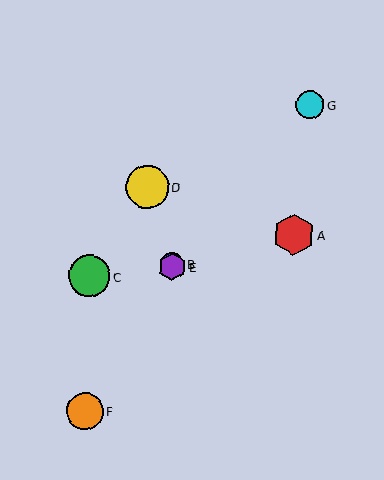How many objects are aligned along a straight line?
3 objects (B, D, E) are aligned along a straight line.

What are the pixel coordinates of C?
Object C is at (89, 276).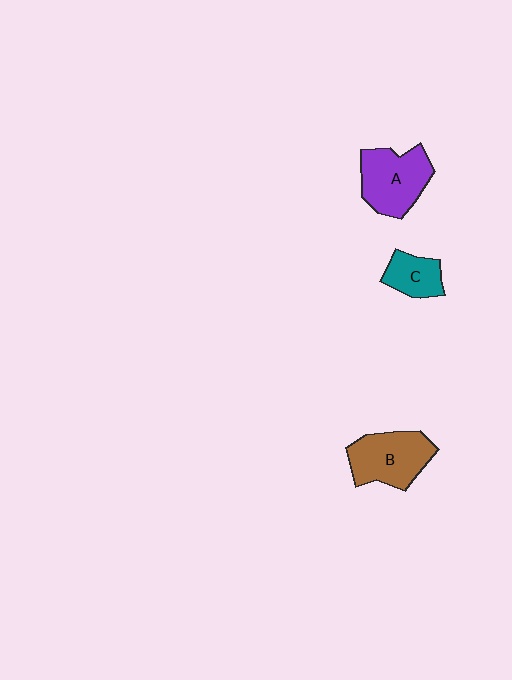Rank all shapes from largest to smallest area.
From largest to smallest: A (purple), B (brown), C (teal).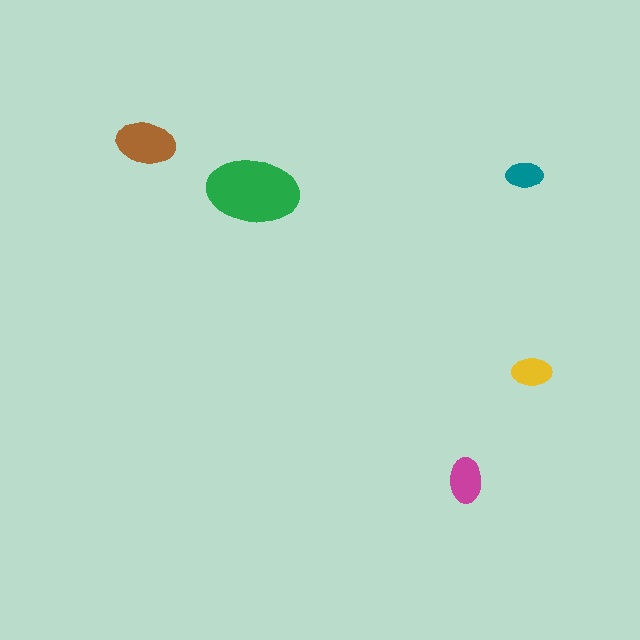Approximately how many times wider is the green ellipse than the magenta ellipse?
About 2 times wider.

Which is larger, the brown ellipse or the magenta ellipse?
The brown one.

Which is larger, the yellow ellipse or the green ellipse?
The green one.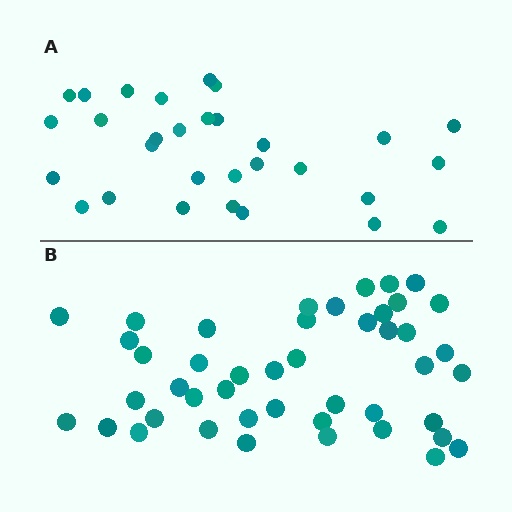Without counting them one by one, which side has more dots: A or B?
Region B (the bottom region) has more dots.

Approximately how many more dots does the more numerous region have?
Region B has approximately 15 more dots than region A.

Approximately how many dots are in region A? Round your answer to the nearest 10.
About 30 dots.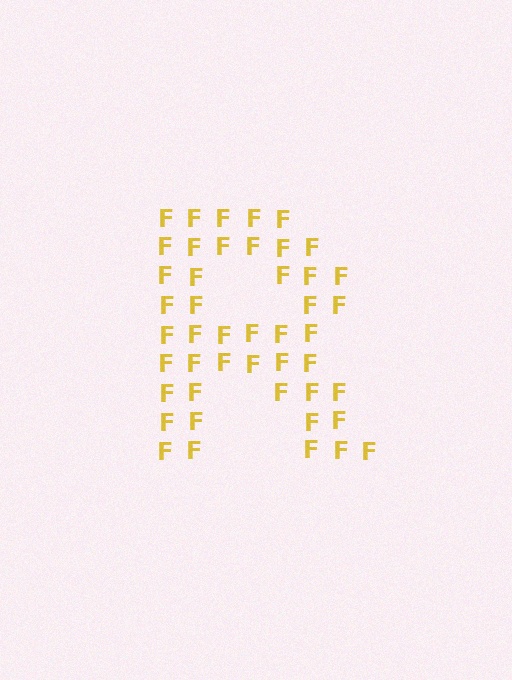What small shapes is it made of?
It is made of small letter F's.